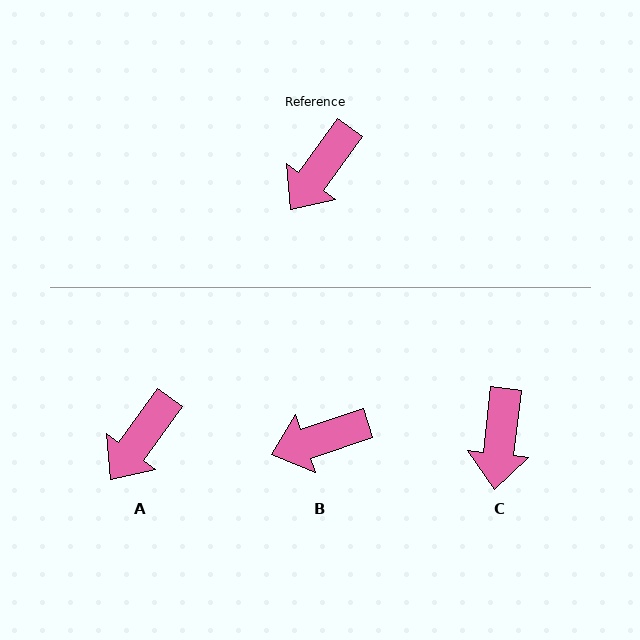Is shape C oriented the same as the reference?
No, it is off by about 29 degrees.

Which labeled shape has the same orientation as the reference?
A.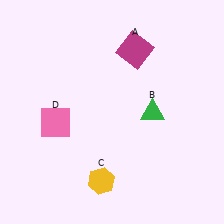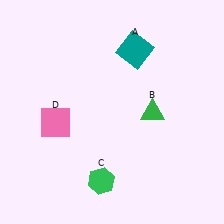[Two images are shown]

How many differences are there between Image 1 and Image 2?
There are 2 differences between the two images.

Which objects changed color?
A changed from magenta to teal. C changed from yellow to green.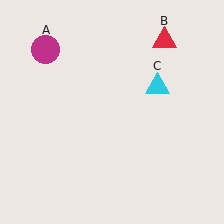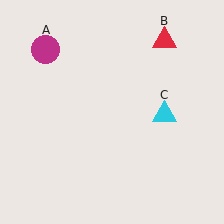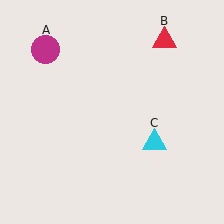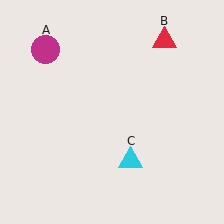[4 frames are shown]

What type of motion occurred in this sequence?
The cyan triangle (object C) rotated clockwise around the center of the scene.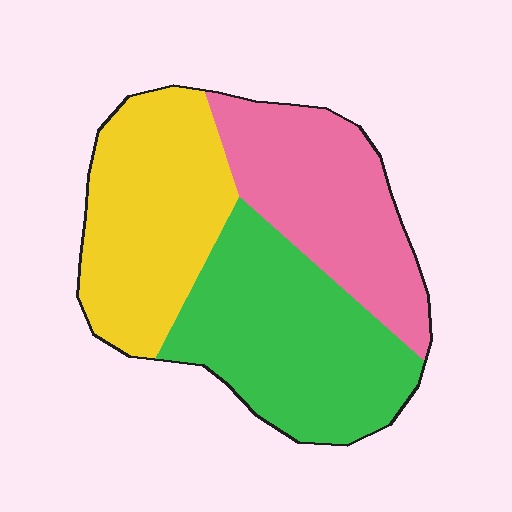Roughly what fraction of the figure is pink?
Pink covers 30% of the figure.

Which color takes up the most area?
Green, at roughly 35%.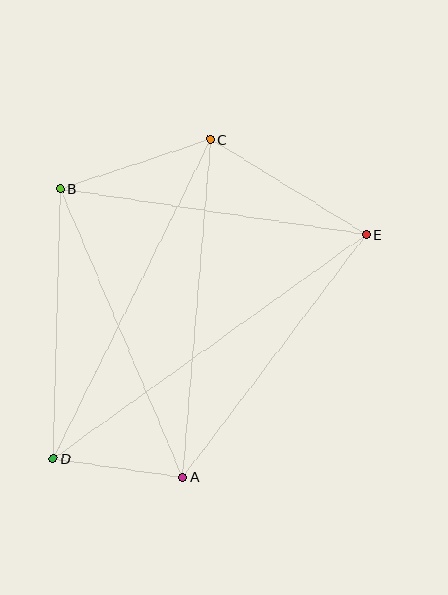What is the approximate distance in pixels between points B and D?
The distance between B and D is approximately 270 pixels.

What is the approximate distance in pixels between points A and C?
The distance between A and C is approximately 339 pixels.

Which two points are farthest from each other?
Points D and E are farthest from each other.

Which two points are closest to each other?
Points A and D are closest to each other.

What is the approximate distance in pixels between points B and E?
The distance between B and E is approximately 309 pixels.